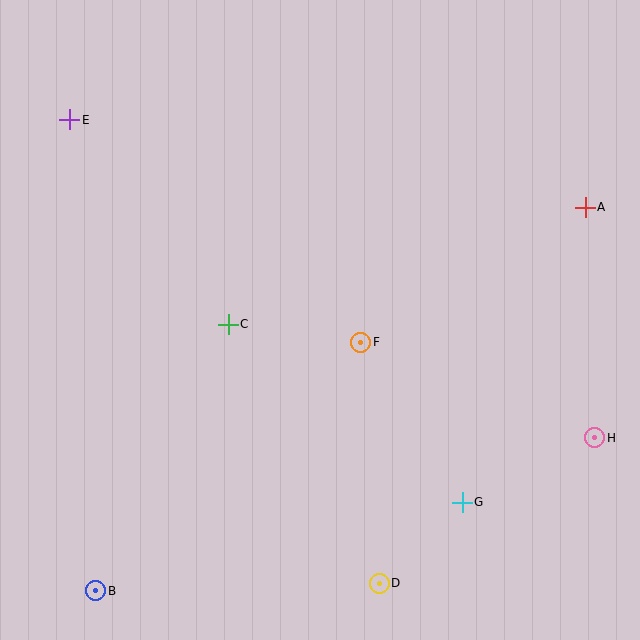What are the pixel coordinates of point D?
Point D is at (379, 583).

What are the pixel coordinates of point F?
Point F is at (361, 342).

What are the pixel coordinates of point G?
Point G is at (462, 502).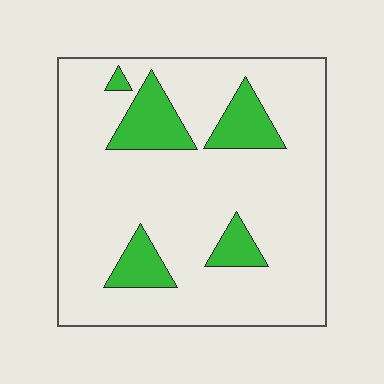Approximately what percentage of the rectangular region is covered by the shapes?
Approximately 15%.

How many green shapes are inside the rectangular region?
5.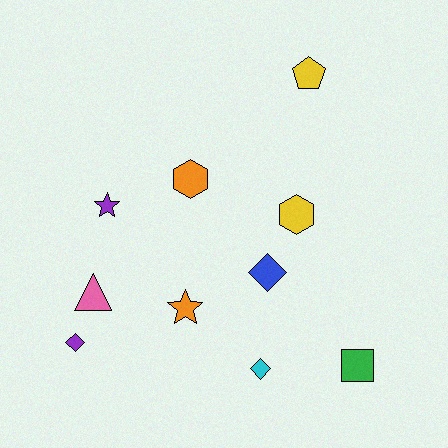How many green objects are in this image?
There is 1 green object.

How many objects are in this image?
There are 10 objects.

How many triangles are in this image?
There is 1 triangle.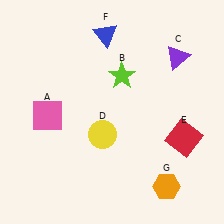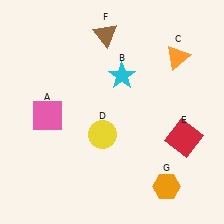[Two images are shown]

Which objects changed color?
B changed from lime to cyan. C changed from purple to orange. F changed from blue to brown.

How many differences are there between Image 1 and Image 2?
There are 3 differences between the two images.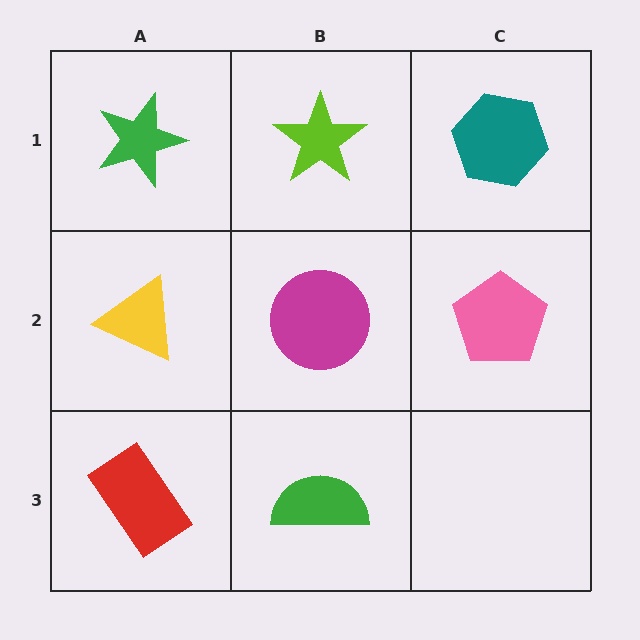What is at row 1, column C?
A teal hexagon.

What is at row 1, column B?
A lime star.